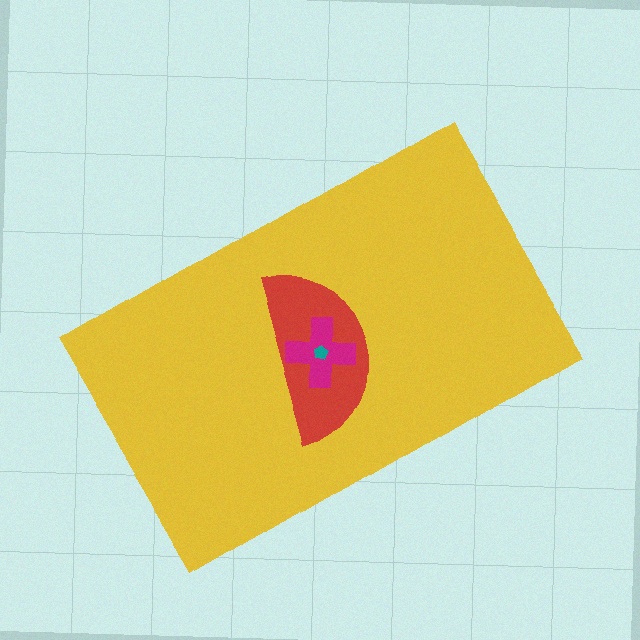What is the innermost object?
The teal pentagon.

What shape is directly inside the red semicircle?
The magenta cross.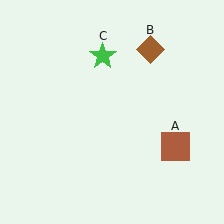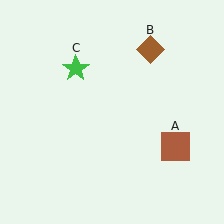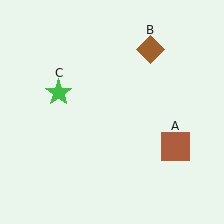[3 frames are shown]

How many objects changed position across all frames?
1 object changed position: green star (object C).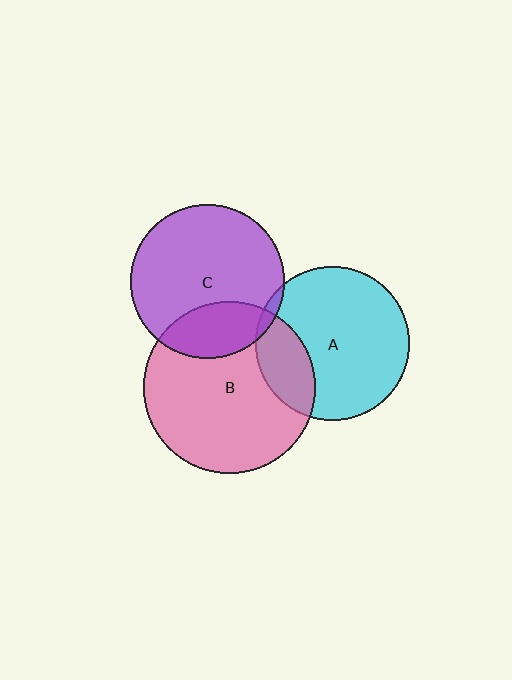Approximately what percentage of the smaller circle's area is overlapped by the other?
Approximately 5%.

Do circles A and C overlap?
Yes.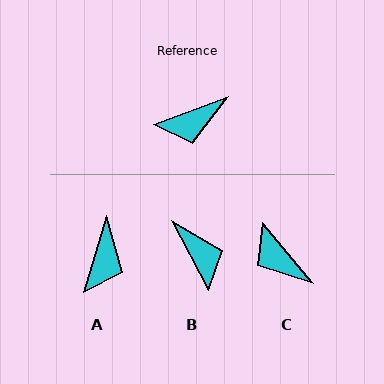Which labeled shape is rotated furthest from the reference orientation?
B, about 97 degrees away.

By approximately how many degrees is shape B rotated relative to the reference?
Approximately 97 degrees counter-clockwise.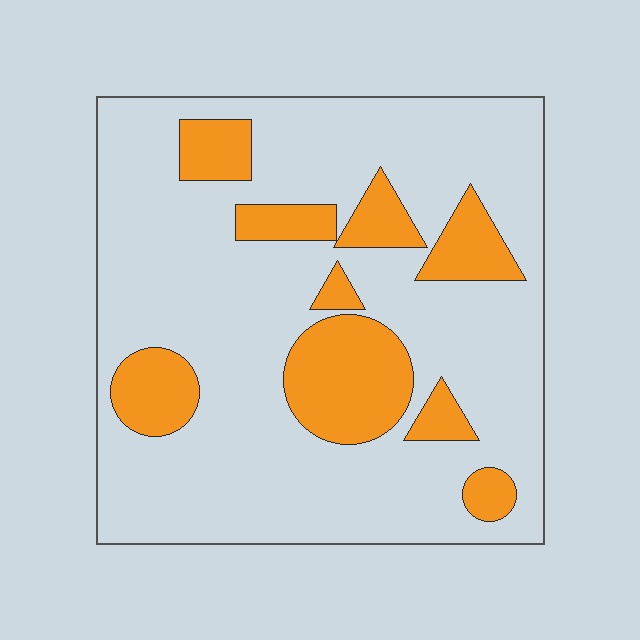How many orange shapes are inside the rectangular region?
9.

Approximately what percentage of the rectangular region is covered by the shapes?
Approximately 20%.